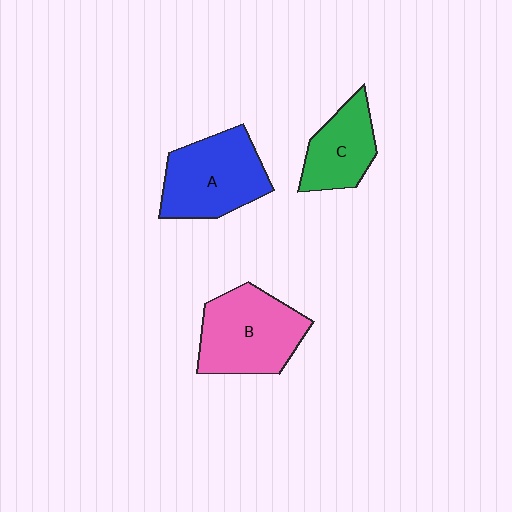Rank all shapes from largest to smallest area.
From largest to smallest: B (pink), A (blue), C (green).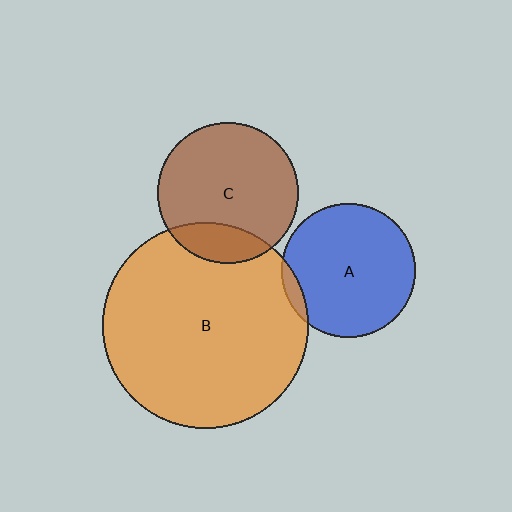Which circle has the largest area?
Circle B (orange).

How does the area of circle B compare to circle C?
Approximately 2.1 times.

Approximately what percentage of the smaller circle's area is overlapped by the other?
Approximately 5%.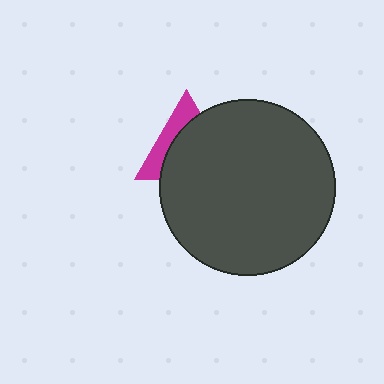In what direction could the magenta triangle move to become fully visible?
The magenta triangle could move toward the upper-left. That would shift it out from behind the dark gray circle entirely.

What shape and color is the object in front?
The object in front is a dark gray circle.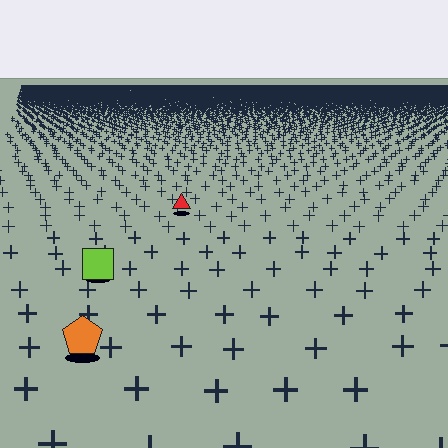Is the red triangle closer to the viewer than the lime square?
No. The lime square is closer — you can tell from the texture gradient: the ground texture is coarser near it.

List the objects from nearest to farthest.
From nearest to farthest: the orange pentagon, the lime square, the red triangle.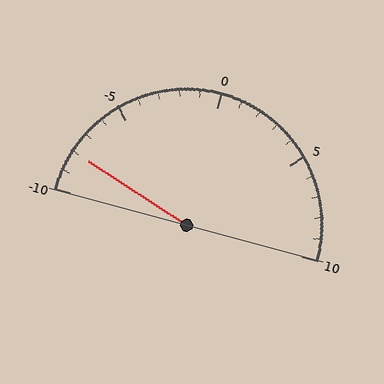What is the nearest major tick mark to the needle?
The nearest major tick mark is -10.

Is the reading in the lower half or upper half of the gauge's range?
The reading is in the lower half of the range (-10 to 10).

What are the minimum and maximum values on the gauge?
The gauge ranges from -10 to 10.